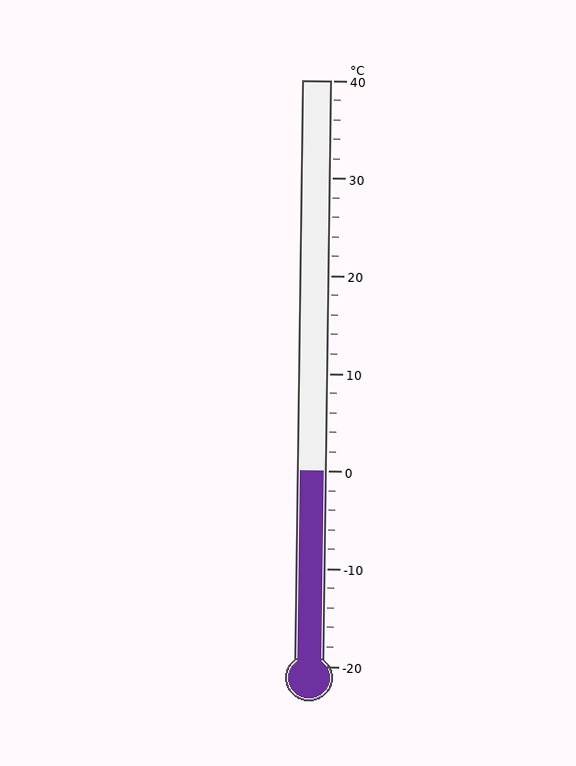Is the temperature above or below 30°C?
The temperature is below 30°C.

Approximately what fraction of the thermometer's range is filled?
The thermometer is filled to approximately 35% of its range.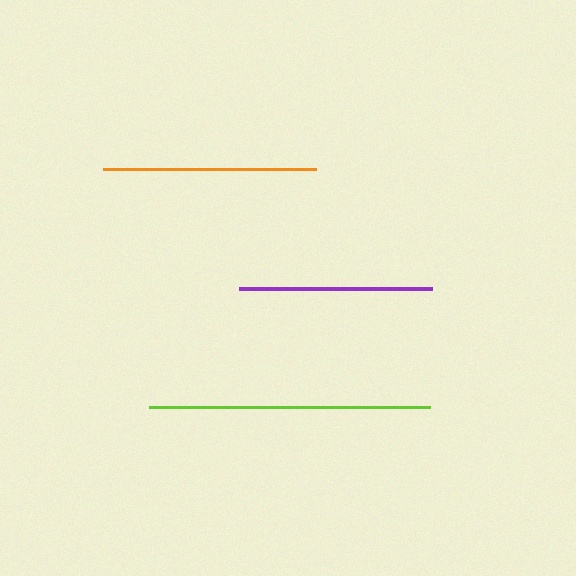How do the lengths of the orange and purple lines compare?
The orange and purple lines are approximately the same length.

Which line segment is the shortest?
The purple line is the shortest at approximately 193 pixels.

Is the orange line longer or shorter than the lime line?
The lime line is longer than the orange line.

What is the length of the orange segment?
The orange segment is approximately 212 pixels long.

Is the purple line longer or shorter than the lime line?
The lime line is longer than the purple line.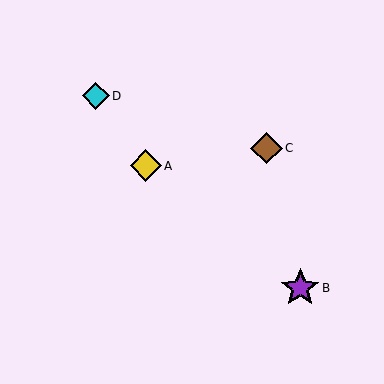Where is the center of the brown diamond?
The center of the brown diamond is at (266, 148).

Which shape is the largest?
The purple star (labeled B) is the largest.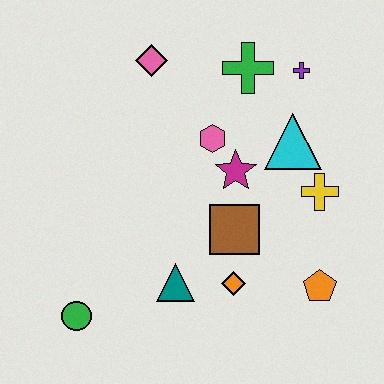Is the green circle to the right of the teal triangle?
No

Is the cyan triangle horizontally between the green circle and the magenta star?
No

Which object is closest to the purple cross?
The green cross is closest to the purple cross.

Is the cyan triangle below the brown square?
No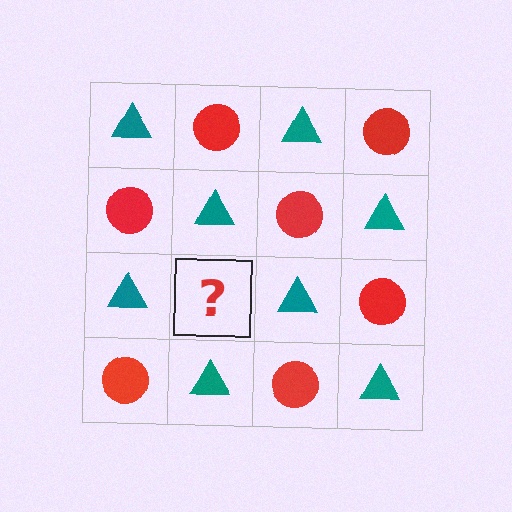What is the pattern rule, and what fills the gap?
The rule is that it alternates teal triangle and red circle in a checkerboard pattern. The gap should be filled with a red circle.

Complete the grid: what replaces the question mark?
The question mark should be replaced with a red circle.